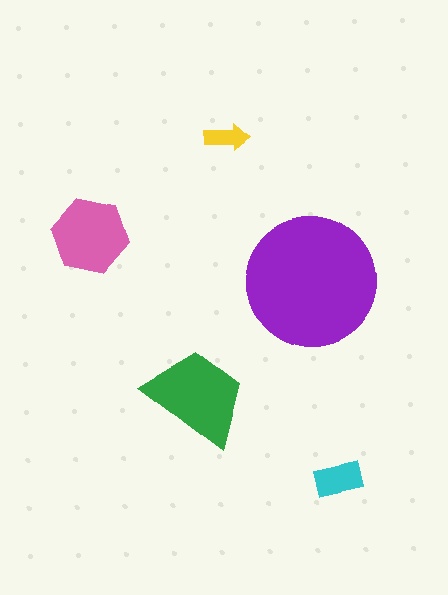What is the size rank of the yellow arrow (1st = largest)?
5th.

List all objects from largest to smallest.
The purple circle, the green trapezoid, the pink hexagon, the cyan rectangle, the yellow arrow.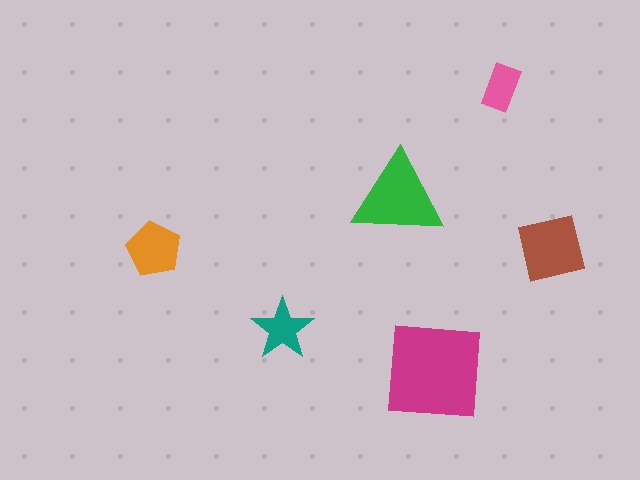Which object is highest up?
The pink rectangle is topmost.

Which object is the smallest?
The pink rectangle.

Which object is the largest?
The magenta square.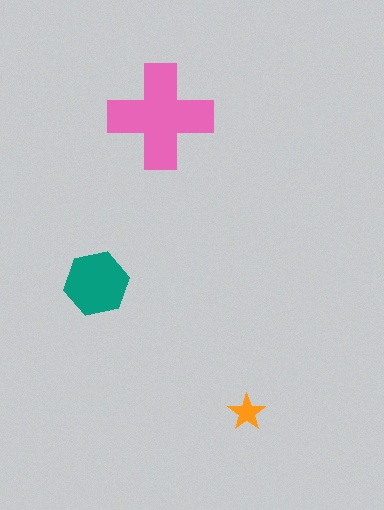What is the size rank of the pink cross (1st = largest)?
1st.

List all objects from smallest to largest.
The orange star, the teal hexagon, the pink cross.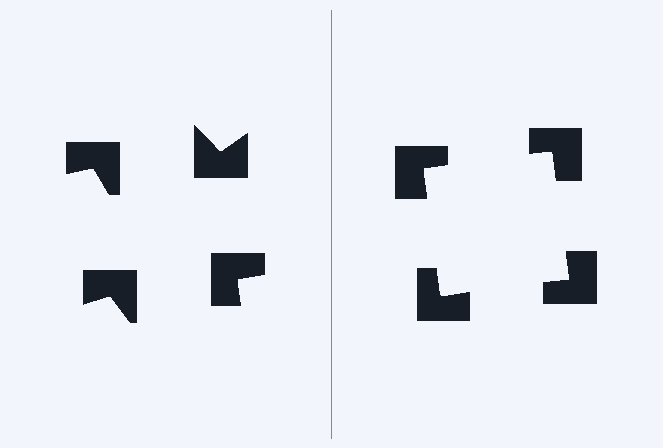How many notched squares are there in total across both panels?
8 — 4 on each side.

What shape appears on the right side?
An illusory square.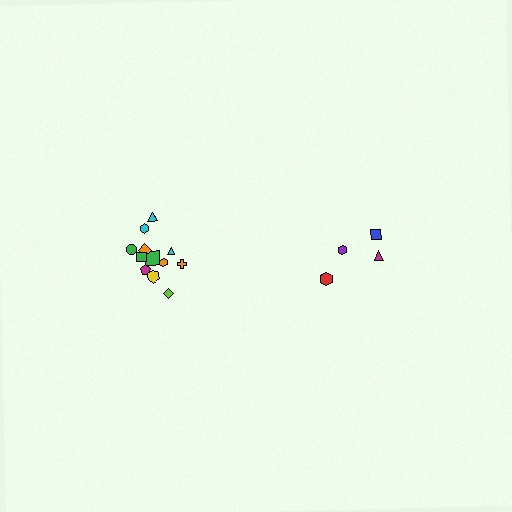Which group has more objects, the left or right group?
The left group.